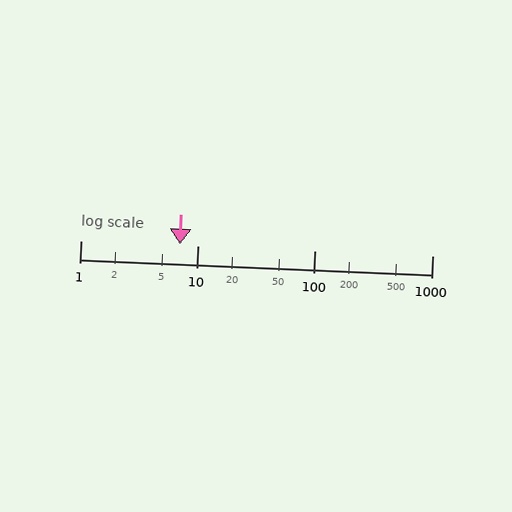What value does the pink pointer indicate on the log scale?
The pointer indicates approximately 7.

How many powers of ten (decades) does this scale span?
The scale spans 3 decades, from 1 to 1000.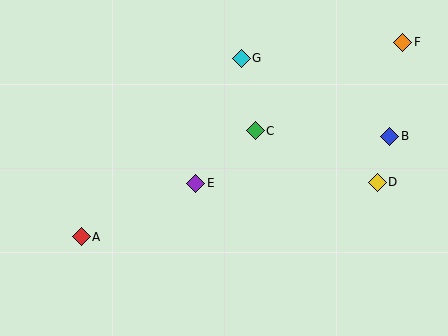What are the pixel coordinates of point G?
Point G is at (241, 58).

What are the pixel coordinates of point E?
Point E is at (196, 183).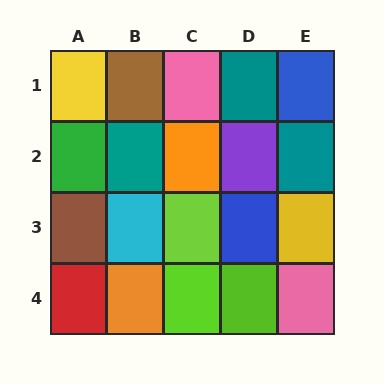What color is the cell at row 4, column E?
Pink.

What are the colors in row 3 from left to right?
Brown, cyan, lime, blue, yellow.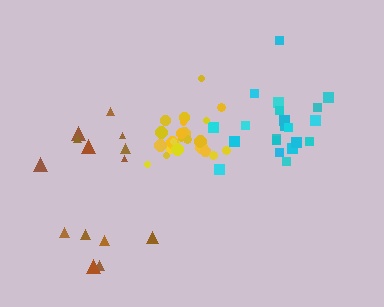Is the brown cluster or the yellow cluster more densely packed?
Yellow.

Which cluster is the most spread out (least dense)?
Brown.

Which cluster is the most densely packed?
Yellow.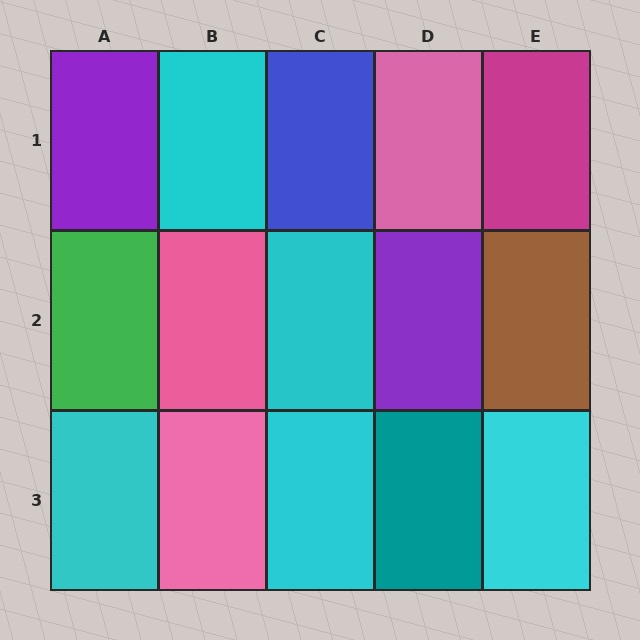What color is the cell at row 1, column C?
Blue.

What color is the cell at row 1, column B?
Cyan.